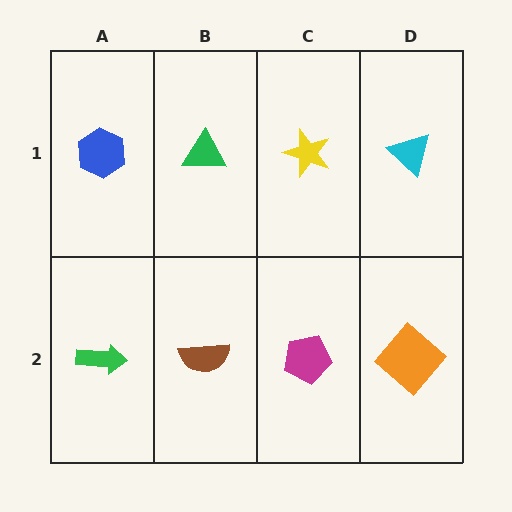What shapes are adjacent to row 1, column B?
A brown semicircle (row 2, column B), a blue hexagon (row 1, column A), a yellow star (row 1, column C).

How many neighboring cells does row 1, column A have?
2.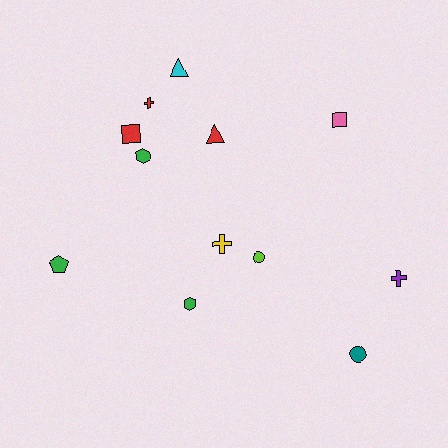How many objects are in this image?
There are 12 objects.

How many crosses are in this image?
There are 3 crosses.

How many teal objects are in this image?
There is 1 teal object.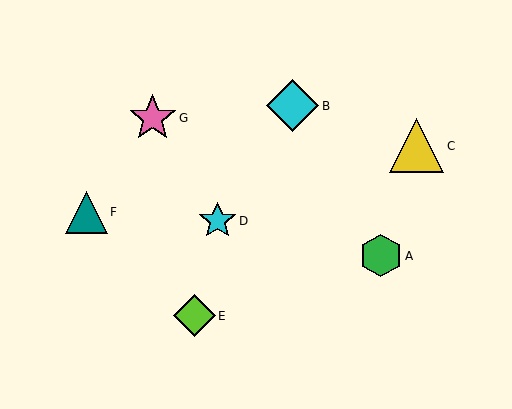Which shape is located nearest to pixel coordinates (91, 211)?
The teal triangle (labeled F) at (86, 212) is nearest to that location.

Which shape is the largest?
The yellow triangle (labeled C) is the largest.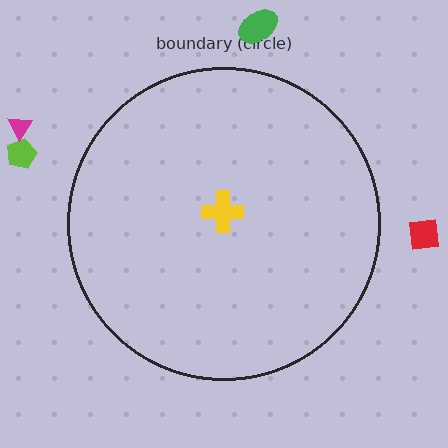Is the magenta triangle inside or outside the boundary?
Outside.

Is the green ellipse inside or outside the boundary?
Outside.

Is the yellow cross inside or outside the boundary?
Inside.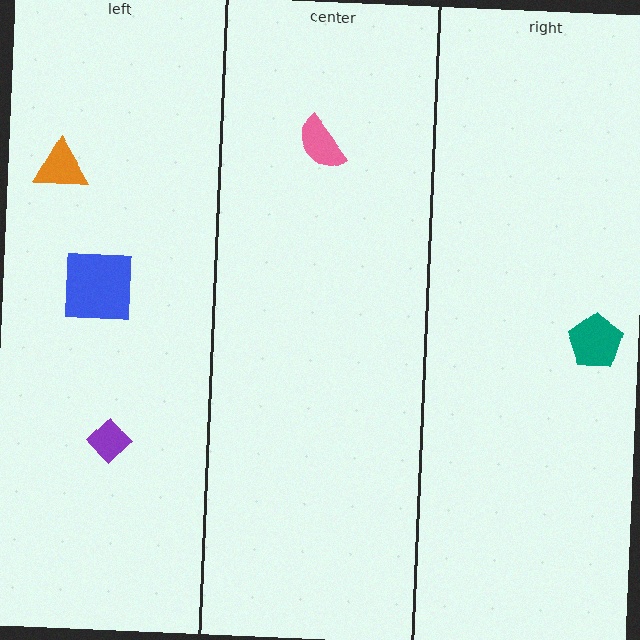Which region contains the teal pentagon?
The right region.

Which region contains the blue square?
The left region.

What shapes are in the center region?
The pink semicircle.